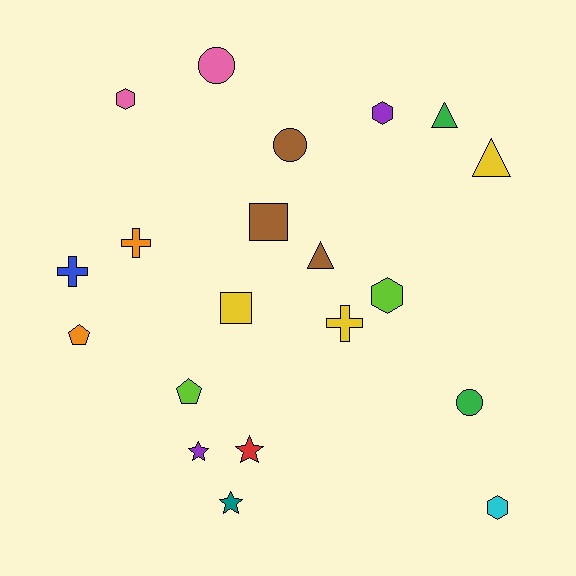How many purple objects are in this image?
There are 2 purple objects.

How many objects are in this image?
There are 20 objects.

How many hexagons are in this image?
There are 4 hexagons.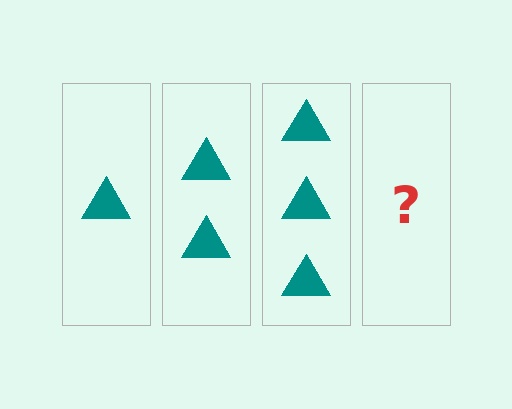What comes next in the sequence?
The next element should be 4 triangles.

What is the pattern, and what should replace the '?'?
The pattern is that each step adds one more triangle. The '?' should be 4 triangles.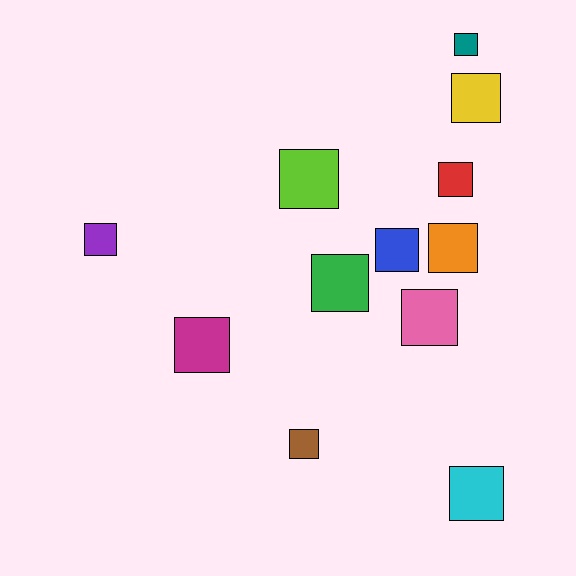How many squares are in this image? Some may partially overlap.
There are 12 squares.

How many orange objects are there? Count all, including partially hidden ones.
There is 1 orange object.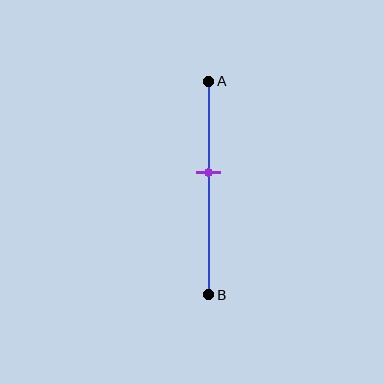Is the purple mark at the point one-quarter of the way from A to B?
No, the mark is at about 45% from A, not at the 25% one-quarter point.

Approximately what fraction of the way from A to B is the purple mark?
The purple mark is approximately 45% of the way from A to B.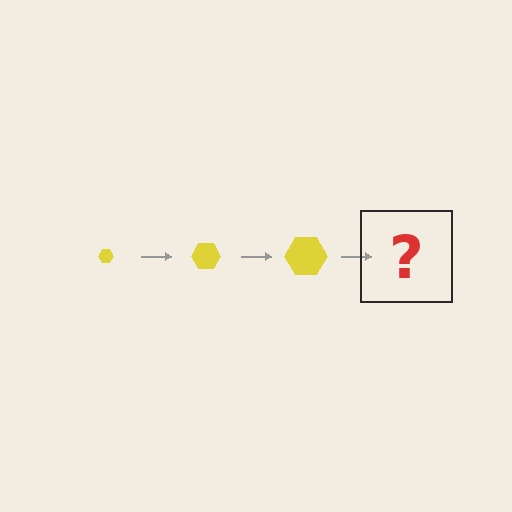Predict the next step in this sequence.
The next step is a yellow hexagon, larger than the previous one.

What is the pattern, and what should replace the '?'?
The pattern is that the hexagon gets progressively larger each step. The '?' should be a yellow hexagon, larger than the previous one.